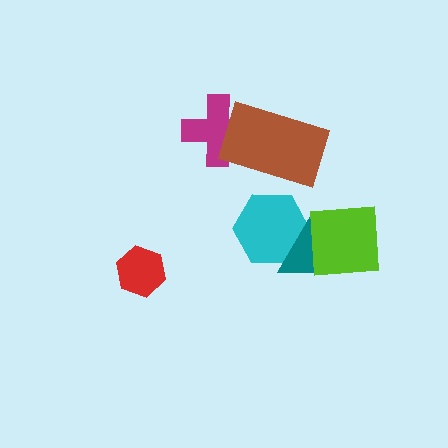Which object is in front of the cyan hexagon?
The teal triangle is in front of the cyan hexagon.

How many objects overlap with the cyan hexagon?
1 object overlaps with the cyan hexagon.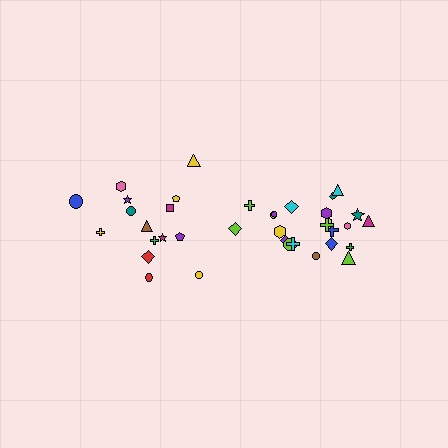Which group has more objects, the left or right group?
The right group.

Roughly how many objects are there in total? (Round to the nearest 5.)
Roughly 35 objects in total.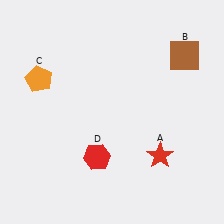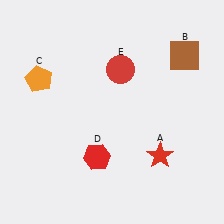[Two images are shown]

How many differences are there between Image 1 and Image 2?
There is 1 difference between the two images.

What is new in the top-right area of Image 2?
A red circle (E) was added in the top-right area of Image 2.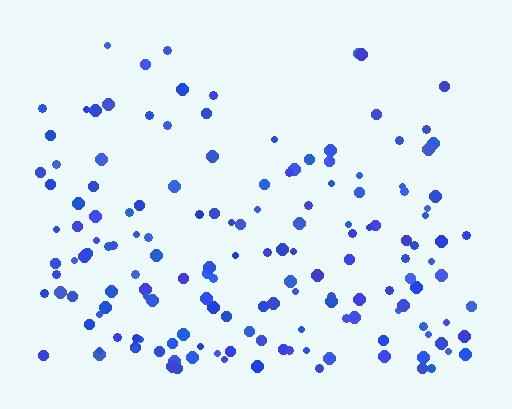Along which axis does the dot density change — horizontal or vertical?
Vertical.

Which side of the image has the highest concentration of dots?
The bottom.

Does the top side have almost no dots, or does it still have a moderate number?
Still a moderate number, just noticeably fewer than the bottom.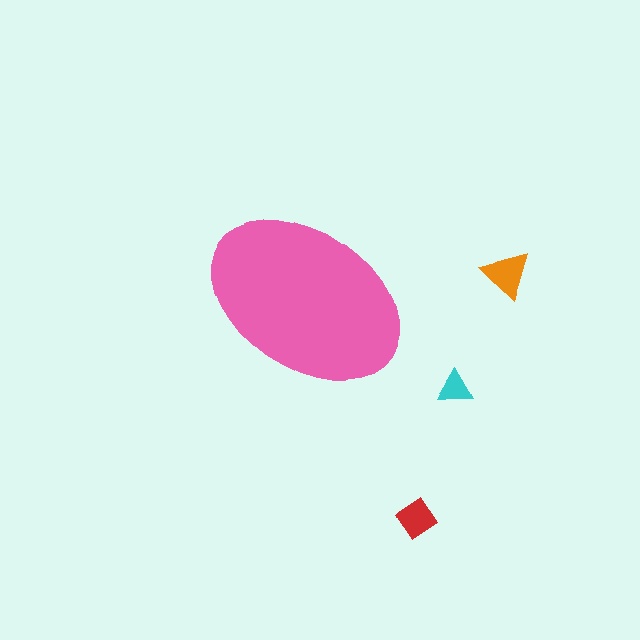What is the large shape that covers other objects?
A pink ellipse.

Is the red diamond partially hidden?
No, the red diamond is fully visible.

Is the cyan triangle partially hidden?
No, the cyan triangle is fully visible.